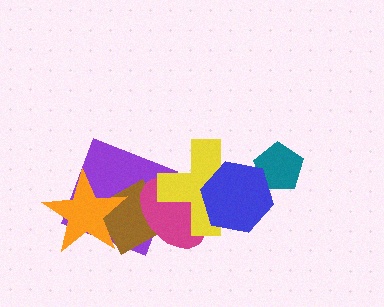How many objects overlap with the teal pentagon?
1 object overlaps with the teal pentagon.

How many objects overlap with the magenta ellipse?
4 objects overlap with the magenta ellipse.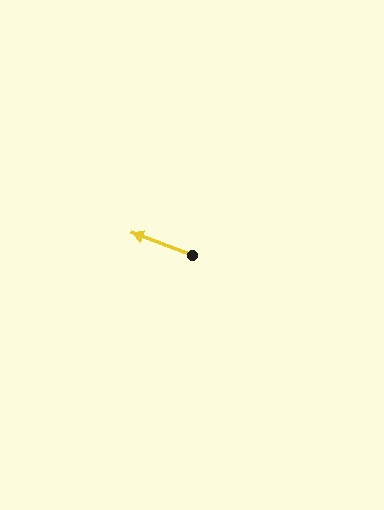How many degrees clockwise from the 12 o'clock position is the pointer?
Approximately 291 degrees.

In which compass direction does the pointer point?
West.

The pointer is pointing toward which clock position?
Roughly 10 o'clock.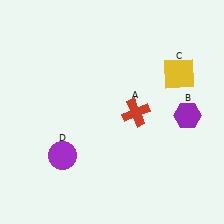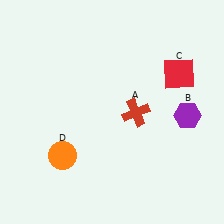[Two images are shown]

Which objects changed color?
C changed from yellow to red. D changed from purple to orange.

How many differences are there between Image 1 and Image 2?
There are 2 differences between the two images.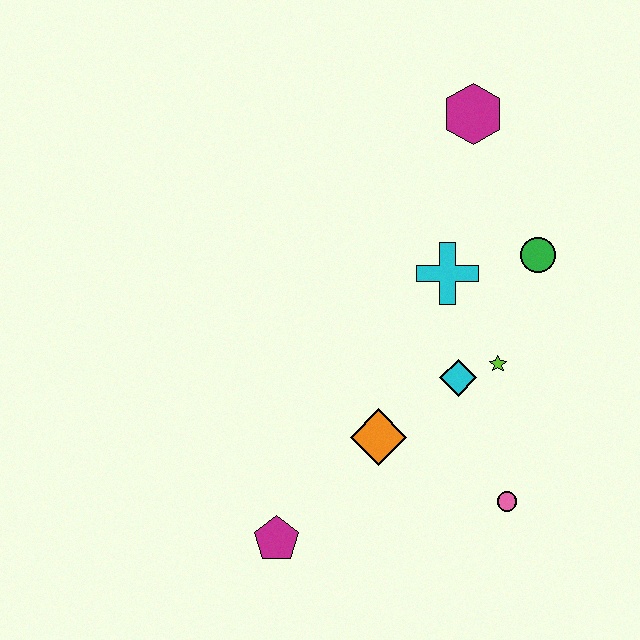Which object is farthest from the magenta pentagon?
The magenta hexagon is farthest from the magenta pentagon.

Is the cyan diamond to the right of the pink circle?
No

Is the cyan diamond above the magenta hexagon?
No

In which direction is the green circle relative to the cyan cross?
The green circle is to the right of the cyan cross.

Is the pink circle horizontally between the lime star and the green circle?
Yes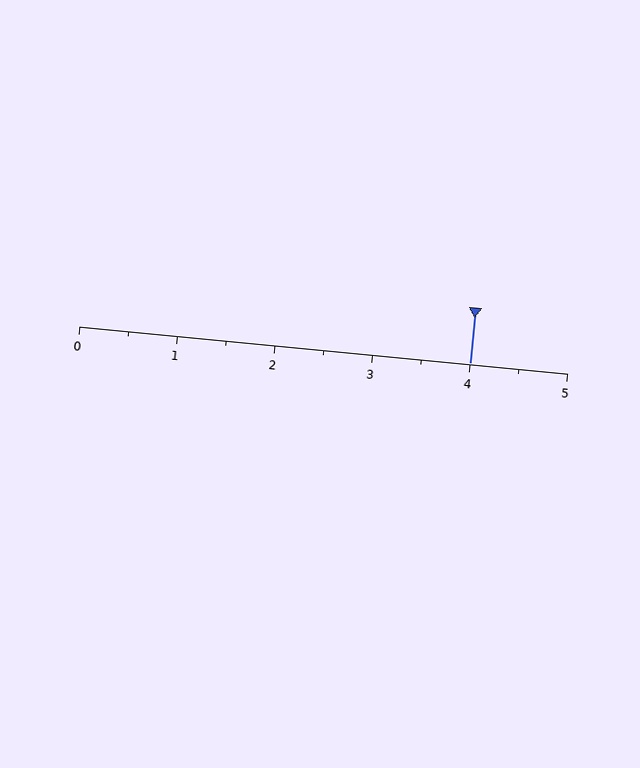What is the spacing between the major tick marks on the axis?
The major ticks are spaced 1 apart.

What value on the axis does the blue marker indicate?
The marker indicates approximately 4.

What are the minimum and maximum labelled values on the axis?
The axis runs from 0 to 5.